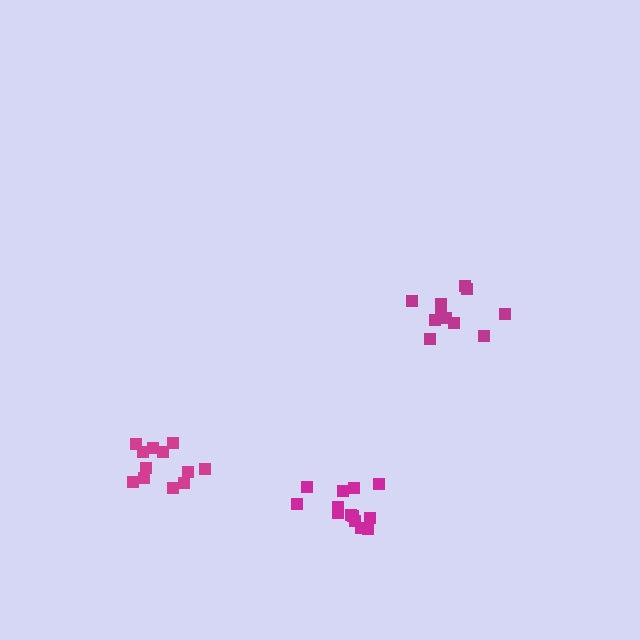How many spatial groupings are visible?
There are 3 spatial groupings.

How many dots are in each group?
Group 1: 11 dots, Group 2: 12 dots, Group 3: 13 dots (36 total).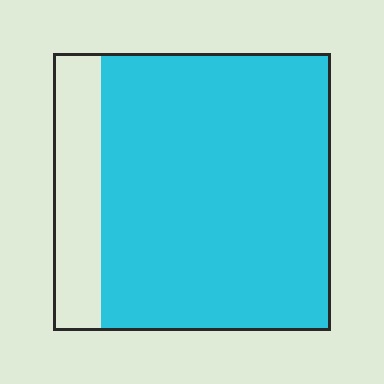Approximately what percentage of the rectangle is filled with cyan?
Approximately 85%.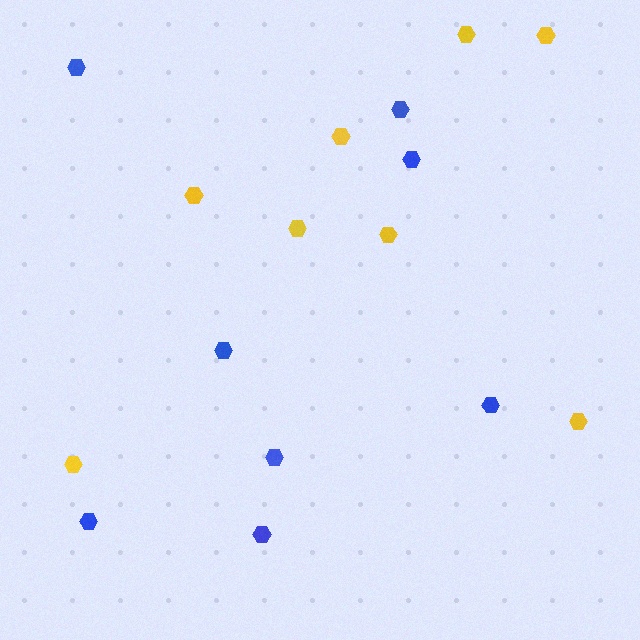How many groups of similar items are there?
There are 2 groups: one group of yellow hexagons (8) and one group of blue hexagons (8).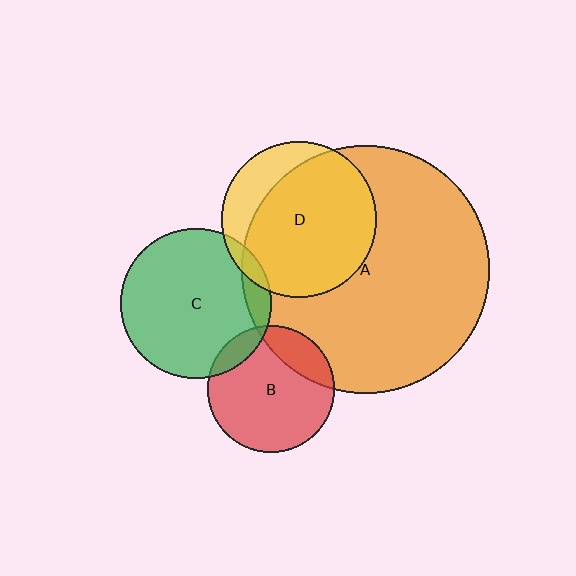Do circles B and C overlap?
Yes.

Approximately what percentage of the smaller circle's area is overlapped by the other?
Approximately 10%.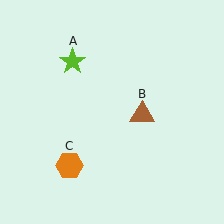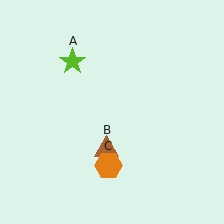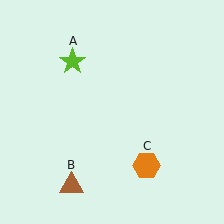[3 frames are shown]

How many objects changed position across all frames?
2 objects changed position: brown triangle (object B), orange hexagon (object C).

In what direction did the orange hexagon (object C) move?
The orange hexagon (object C) moved right.